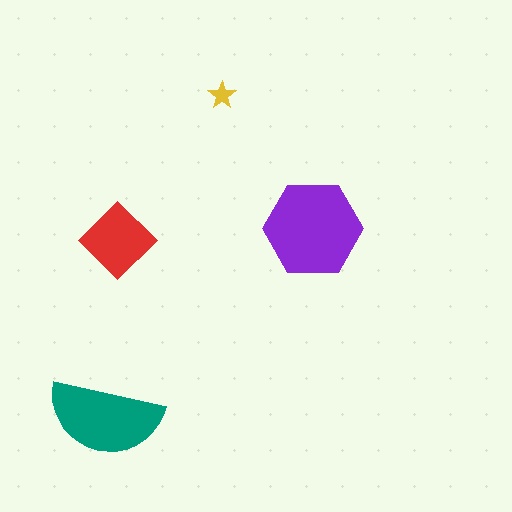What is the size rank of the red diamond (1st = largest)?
3rd.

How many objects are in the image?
There are 4 objects in the image.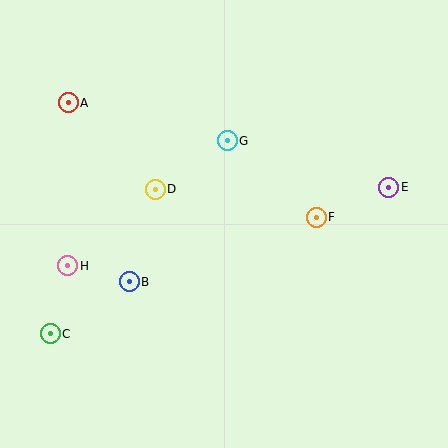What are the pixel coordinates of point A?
Point A is at (68, 103).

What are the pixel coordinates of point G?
Point G is at (227, 141).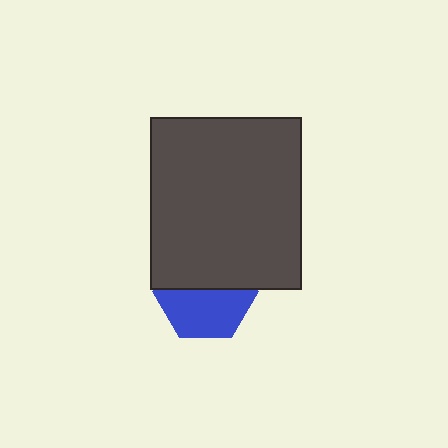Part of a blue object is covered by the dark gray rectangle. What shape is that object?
It is a hexagon.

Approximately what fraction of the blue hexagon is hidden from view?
Roughly 47% of the blue hexagon is hidden behind the dark gray rectangle.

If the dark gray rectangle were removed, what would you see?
You would see the complete blue hexagon.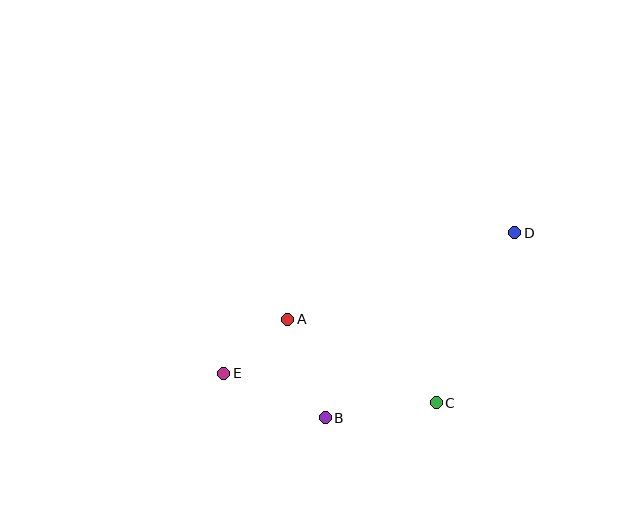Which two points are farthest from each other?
Points D and E are farthest from each other.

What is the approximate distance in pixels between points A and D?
The distance between A and D is approximately 243 pixels.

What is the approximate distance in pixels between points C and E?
The distance between C and E is approximately 215 pixels.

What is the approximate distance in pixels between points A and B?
The distance between A and B is approximately 105 pixels.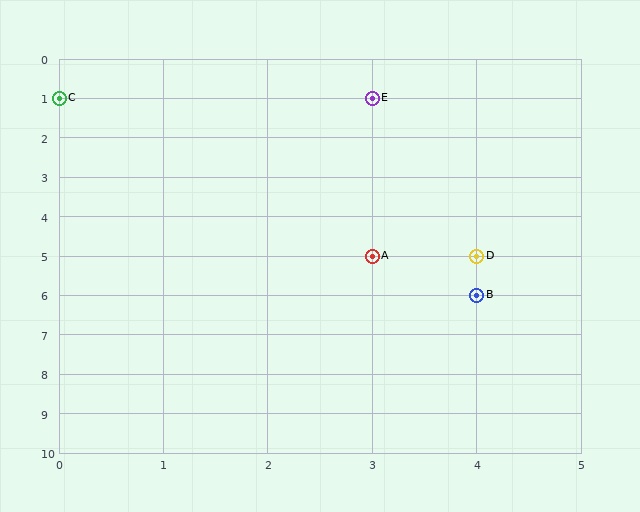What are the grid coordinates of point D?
Point D is at grid coordinates (4, 5).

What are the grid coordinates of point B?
Point B is at grid coordinates (4, 6).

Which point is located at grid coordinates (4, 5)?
Point D is at (4, 5).